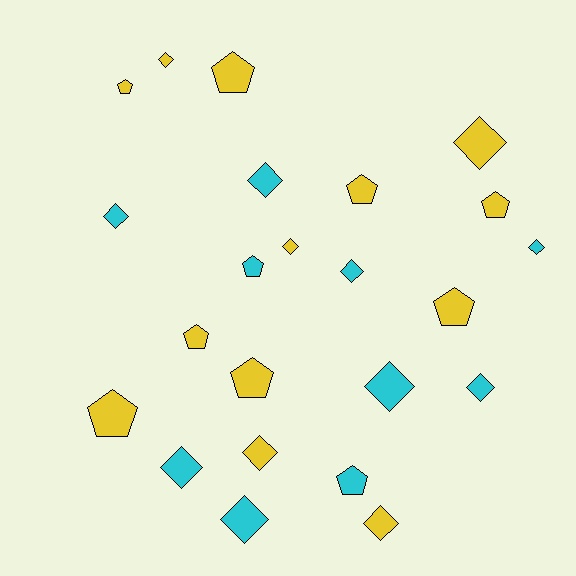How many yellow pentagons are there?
There are 8 yellow pentagons.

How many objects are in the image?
There are 23 objects.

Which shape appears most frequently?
Diamond, with 13 objects.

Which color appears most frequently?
Yellow, with 13 objects.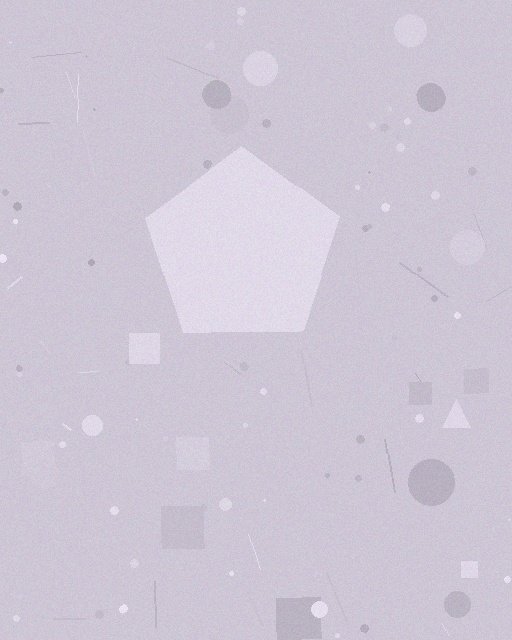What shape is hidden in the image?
A pentagon is hidden in the image.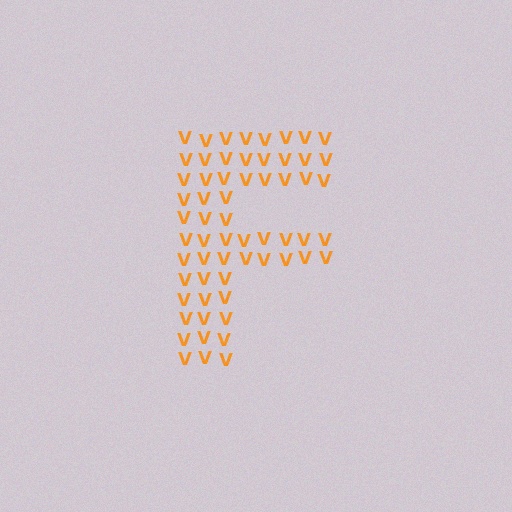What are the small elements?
The small elements are letter V's.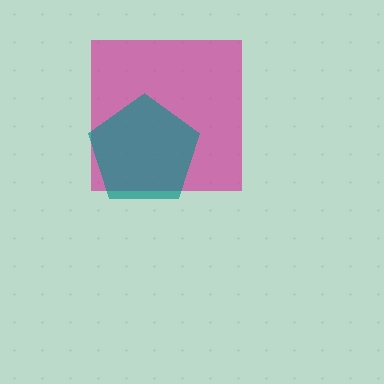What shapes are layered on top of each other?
The layered shapes are: a magenta square, a teal pentagon.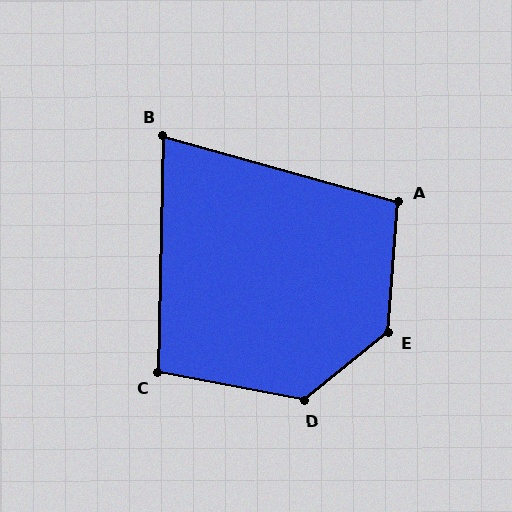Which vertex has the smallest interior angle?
B, at approximately 75 degrees.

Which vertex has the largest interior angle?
E, at approximately 134 degrees.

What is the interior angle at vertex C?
Approximately 100 degrees (obtuse).